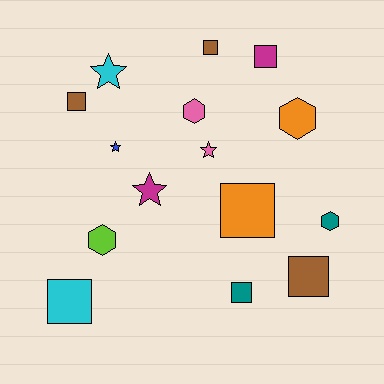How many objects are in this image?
There are 15 objects.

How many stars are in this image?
There are 4 stars.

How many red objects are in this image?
There are no red objects.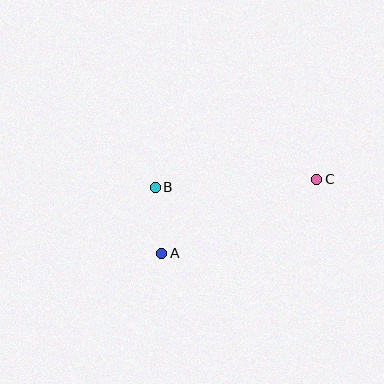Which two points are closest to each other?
Points A and B are closest to each other.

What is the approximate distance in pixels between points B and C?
The distance between B and C is approximately 162 pixels.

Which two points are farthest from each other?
Points A and C are farthest from each other.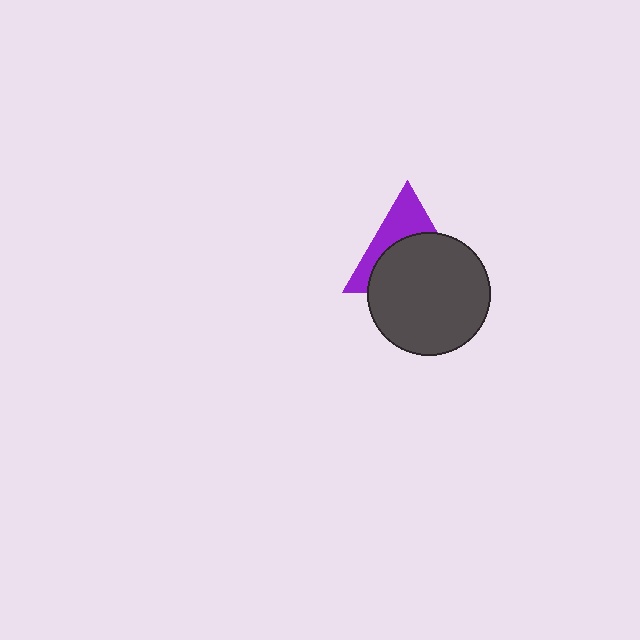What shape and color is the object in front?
The object in front is a dark gray circle.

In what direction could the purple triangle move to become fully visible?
The purple triangle could move up. That would shift it out from behind the dark gray circle entirely.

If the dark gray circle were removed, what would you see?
You would see the complete purple triangle.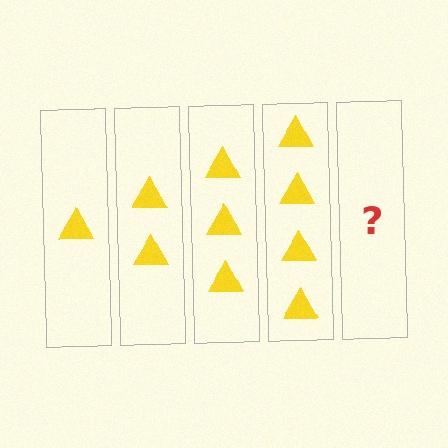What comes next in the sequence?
The next element should be 5 triangles.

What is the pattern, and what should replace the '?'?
The pattern is that each step adds one more triangle. The '?' should be 5 triangles.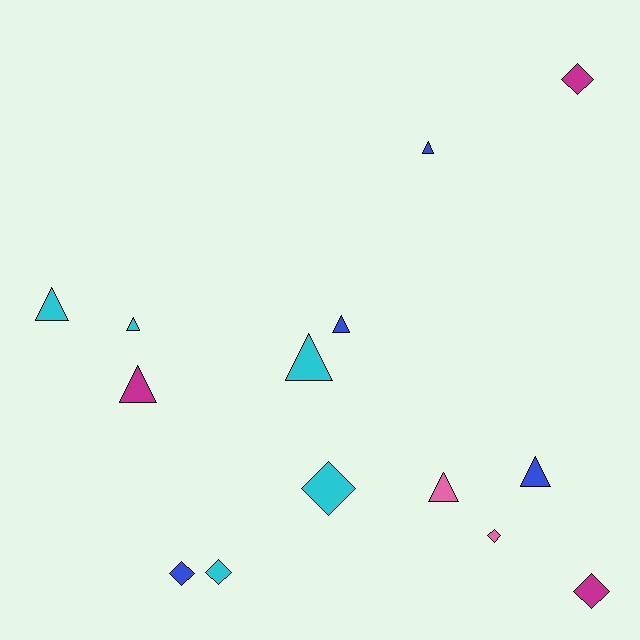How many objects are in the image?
There are 14 objects.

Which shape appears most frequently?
Triangle, with 8 objects.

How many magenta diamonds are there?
There are 2 magenta diamonds.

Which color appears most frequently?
Cyan, with 5 objects.